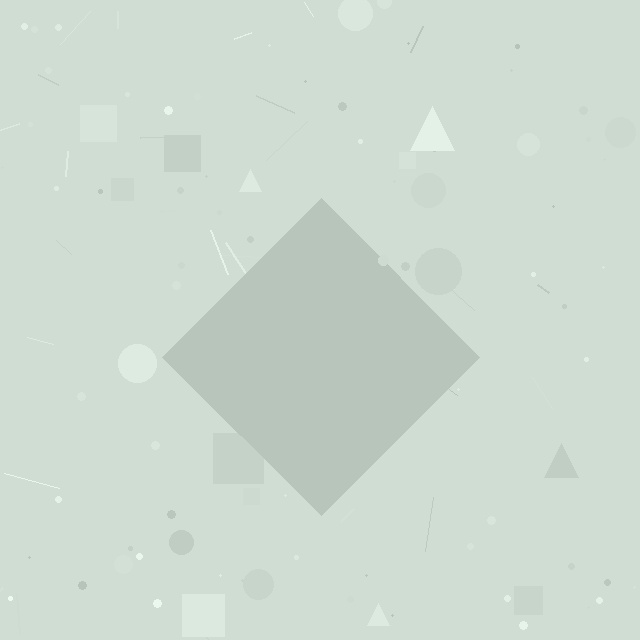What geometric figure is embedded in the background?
A diamond is embedded in the background.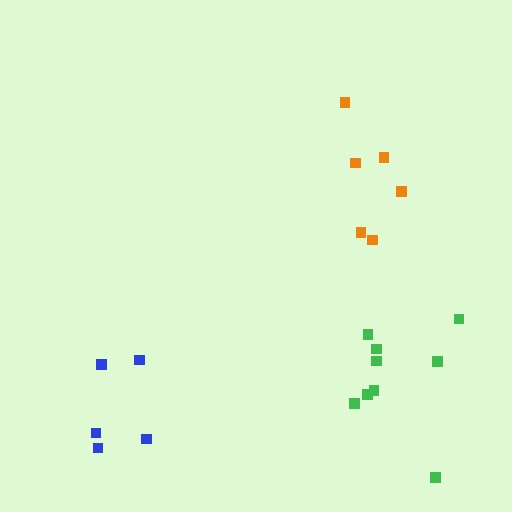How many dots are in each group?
Group 1: 5 dots, Group 2: 9 dots, Group 3: 6 dots (20 total).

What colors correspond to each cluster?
The clusters are colored: blue, green, orange.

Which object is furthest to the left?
The blue cluster is leftmost.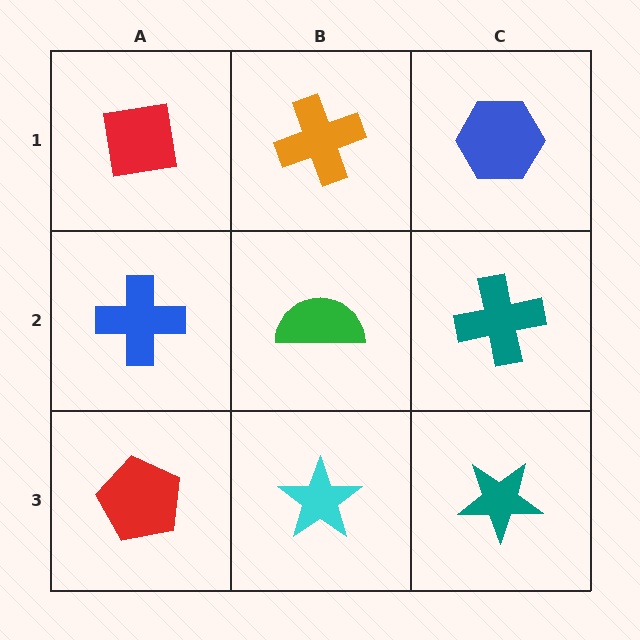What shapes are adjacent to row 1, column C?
A teal cross (row 2, column C), an orange cross (row 1, column B).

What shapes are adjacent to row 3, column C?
A teal cross (row 2, column C), a cyan star (row 3, column B).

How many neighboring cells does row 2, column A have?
3.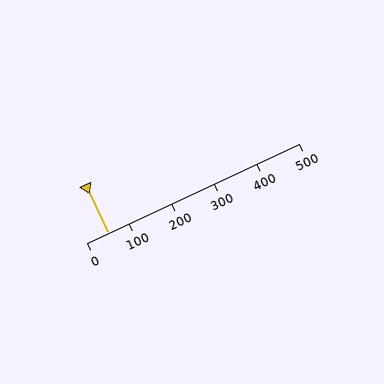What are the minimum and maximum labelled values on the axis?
The axis runs from 0 to 500.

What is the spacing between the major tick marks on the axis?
The major ticks are spaced 100 apart.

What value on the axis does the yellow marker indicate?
The marker indicates approximately 50.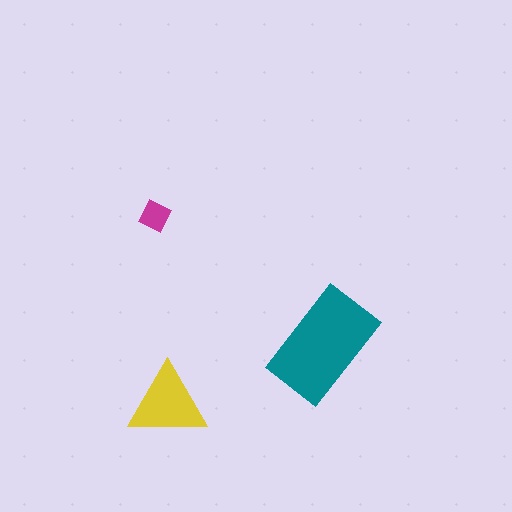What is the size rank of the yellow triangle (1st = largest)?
2nd.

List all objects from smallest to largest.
The magenta diamond, the yellow triangle, the teal rectangle.